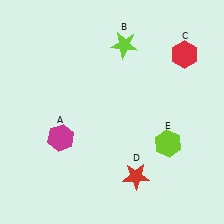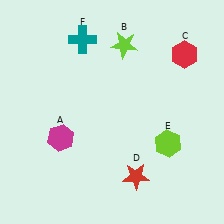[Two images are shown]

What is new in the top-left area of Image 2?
A teal cross (F) was added in the top-left area of Image 2.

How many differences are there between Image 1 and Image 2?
There is 1 difference between the two images.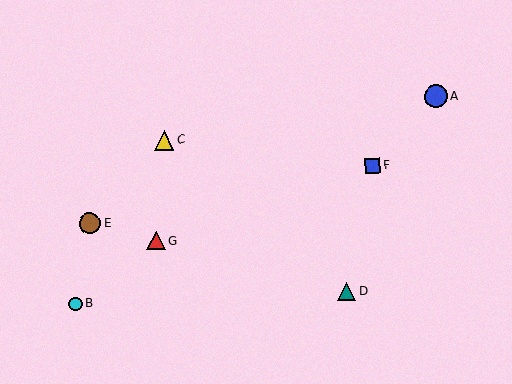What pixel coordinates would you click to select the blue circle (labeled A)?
Click at (436, 96) to select the blue circle A.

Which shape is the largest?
The blue circle (labeled A) is the largest.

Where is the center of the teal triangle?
The center of the teal triangle is at (347, 291).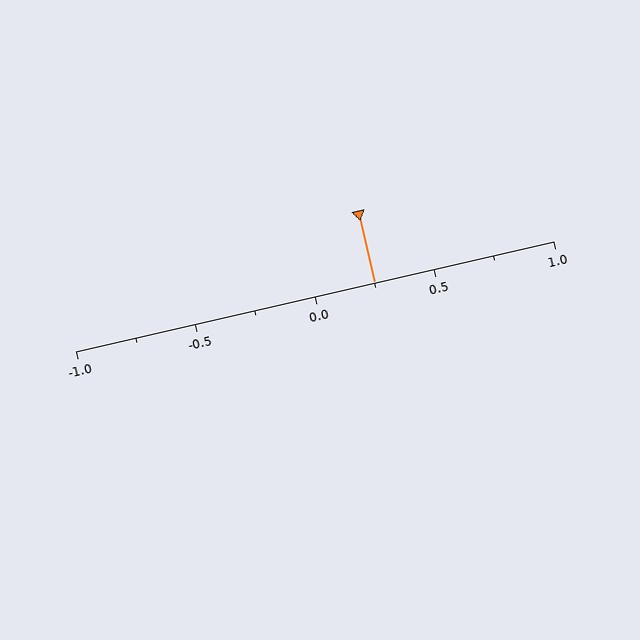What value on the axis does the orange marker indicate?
The marker indicates approximately 0.25.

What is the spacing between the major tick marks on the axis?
The major ticks are spaced 0.5 apart.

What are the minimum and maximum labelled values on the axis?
The axis runs from -1.0 to 1.0.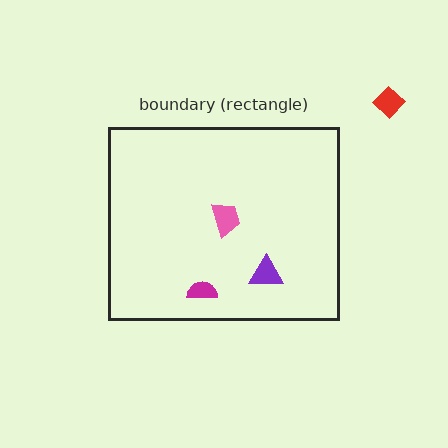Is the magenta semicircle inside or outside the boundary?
Inside.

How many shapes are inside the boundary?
3 inside, 1 outside.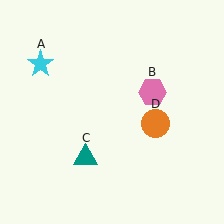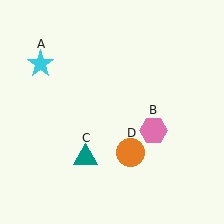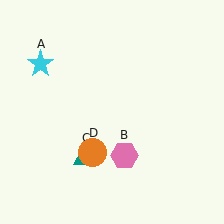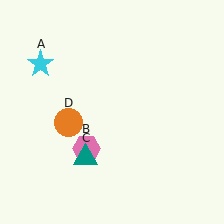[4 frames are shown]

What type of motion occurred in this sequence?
The pink hexagon (object B), orange circle (object D) rotated clockwise around the center of the scene.